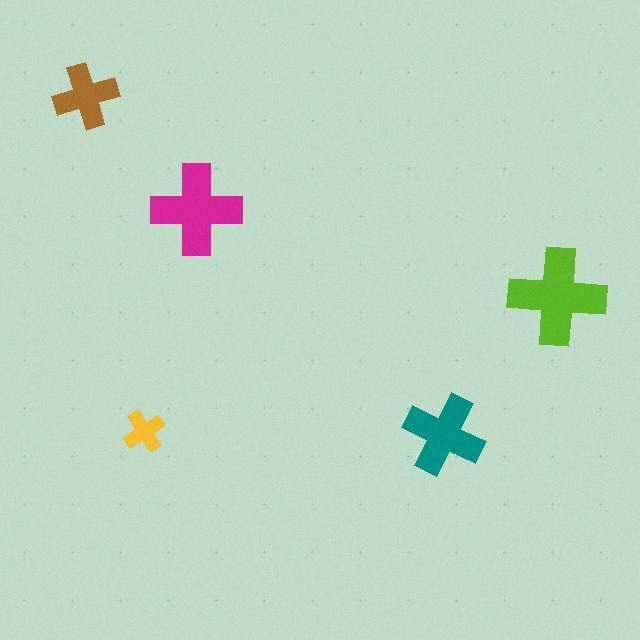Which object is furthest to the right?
The lime cross is rightmost.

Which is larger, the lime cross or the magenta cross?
The lime one.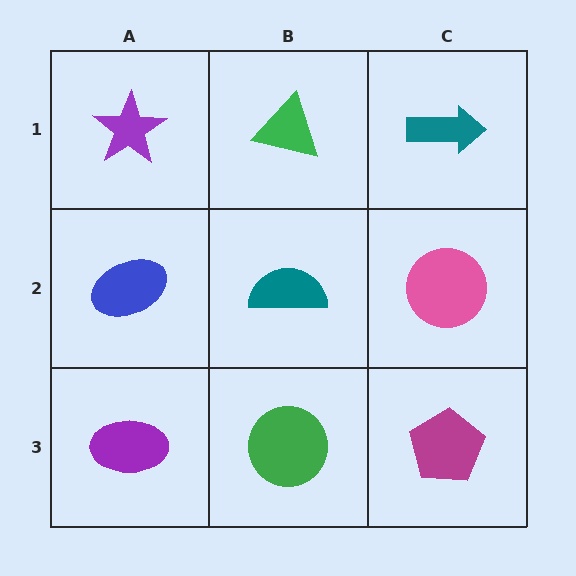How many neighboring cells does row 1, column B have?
3.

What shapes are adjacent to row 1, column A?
A blue ellipse (row 2, column A), a green triangle (row 1, column B).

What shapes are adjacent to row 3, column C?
A pink circle (row 2, column C), a green circle (row 3, column B).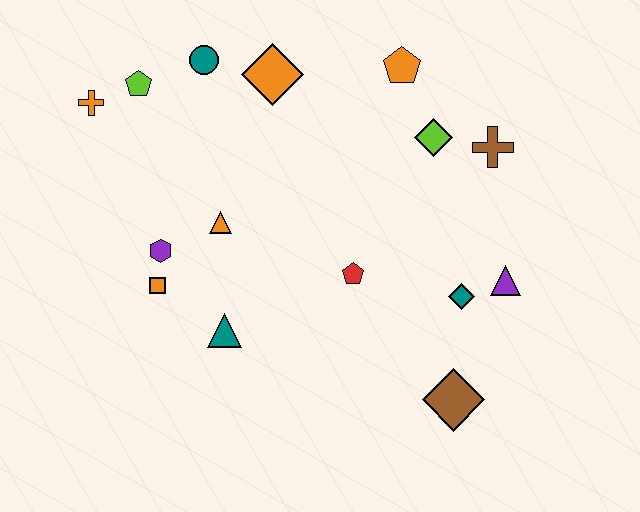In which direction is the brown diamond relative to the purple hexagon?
The brown diamond is to the right of the purple hexagon.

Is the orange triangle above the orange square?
Yes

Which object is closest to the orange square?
The purple hexagon is closest to the orange square.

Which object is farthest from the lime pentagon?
The brown diamond is farthest from the lime pentagon.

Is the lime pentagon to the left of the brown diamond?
Yes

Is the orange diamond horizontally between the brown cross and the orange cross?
Yes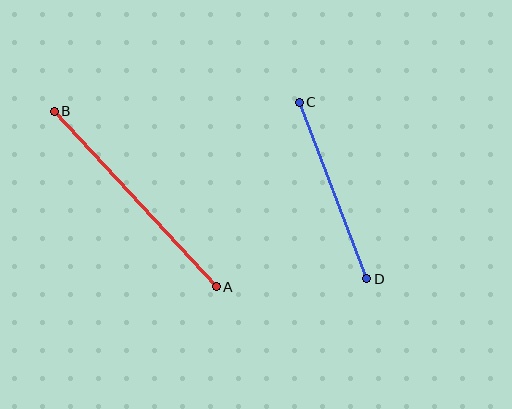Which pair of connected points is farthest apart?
Points A and B are farthest apart.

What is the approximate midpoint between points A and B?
The midpoint is at approximately (135, 199) pixels.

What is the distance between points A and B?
The distance is approximately 239 pixels.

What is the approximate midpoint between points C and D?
The midpoint is at approximately (333, 190) pixels.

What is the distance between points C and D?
The distance is approximately 189 pixels.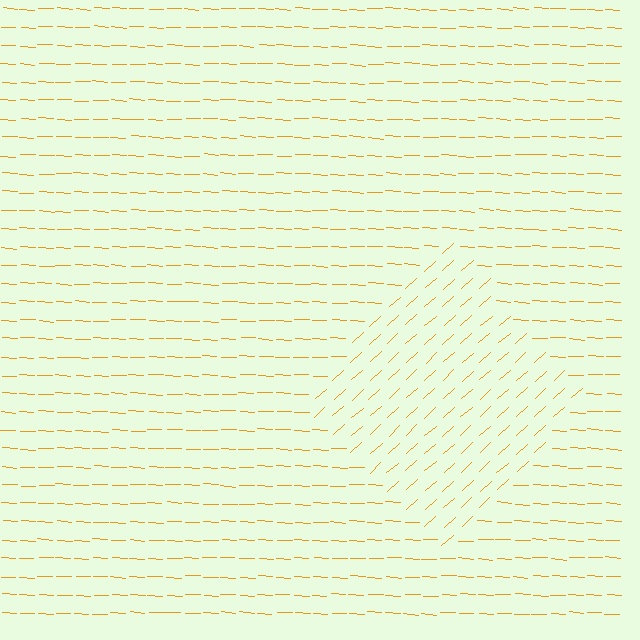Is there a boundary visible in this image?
Yes, there is a texture boundary formed by a change in line orientation.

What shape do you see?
I see a diamond.